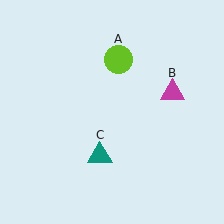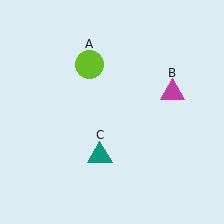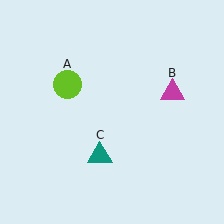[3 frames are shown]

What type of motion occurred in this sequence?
The lime circle (object A) rotated counterclockwise around the center of the scene.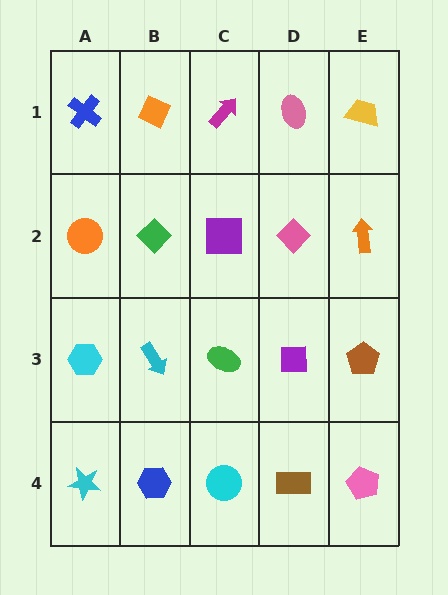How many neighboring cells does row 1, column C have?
3.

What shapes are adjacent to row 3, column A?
An orange circle (row 2, column A), a cyan star (row 4, column A), a cyan arrow (row 3, column B).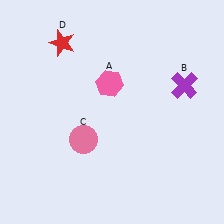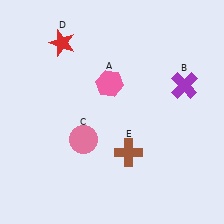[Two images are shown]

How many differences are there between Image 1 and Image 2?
There is 1 difference between the two images.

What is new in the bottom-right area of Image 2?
A brown cross (E) was added in the bottom-right area of Image 2.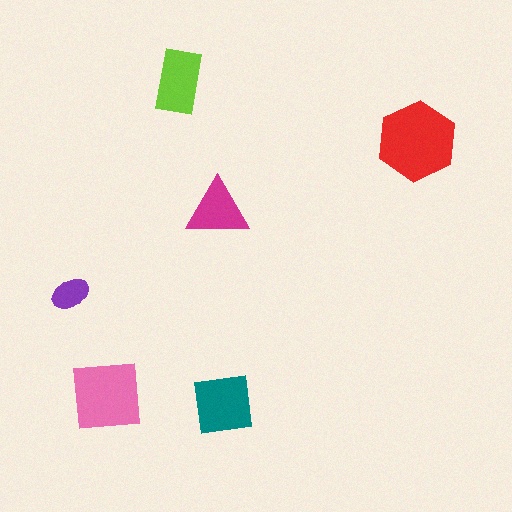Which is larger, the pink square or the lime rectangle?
The pink square.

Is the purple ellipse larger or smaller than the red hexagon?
Smaller.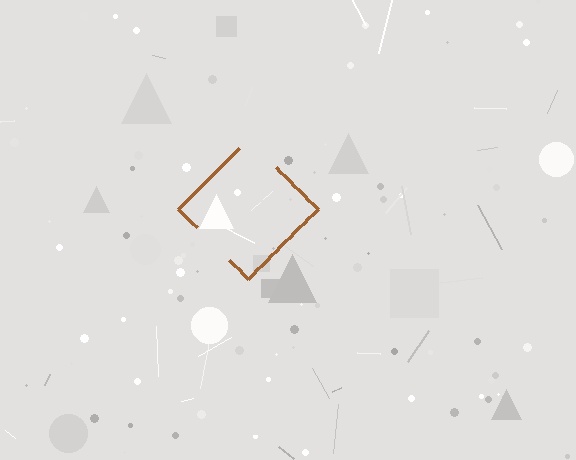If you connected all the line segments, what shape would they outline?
They would outline a diamond.